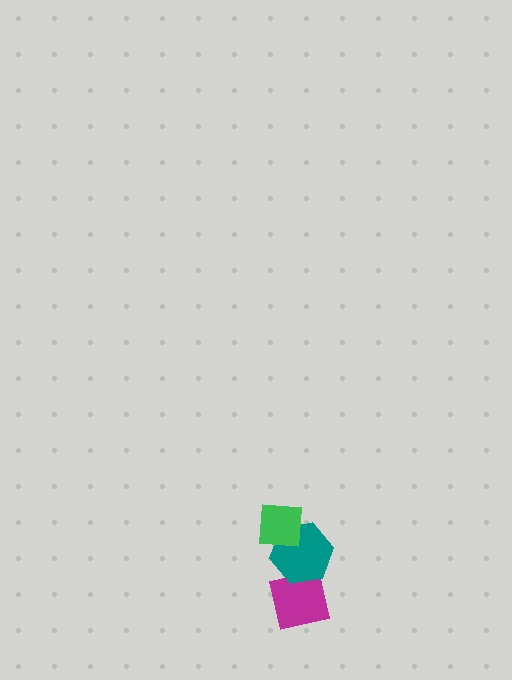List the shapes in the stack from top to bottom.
From top to bottom: the green square, the teal hexagon, the magenta square.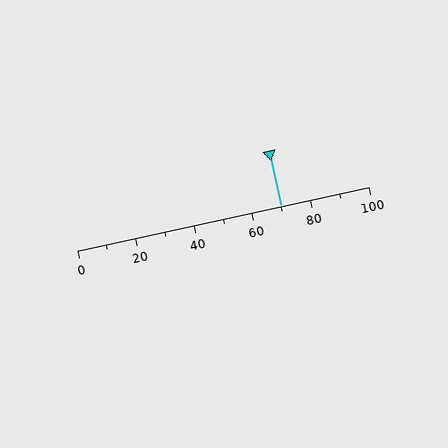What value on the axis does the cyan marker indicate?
The marker indicates approximately 70.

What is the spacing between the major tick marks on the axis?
The major ticks are spaced 20 apart.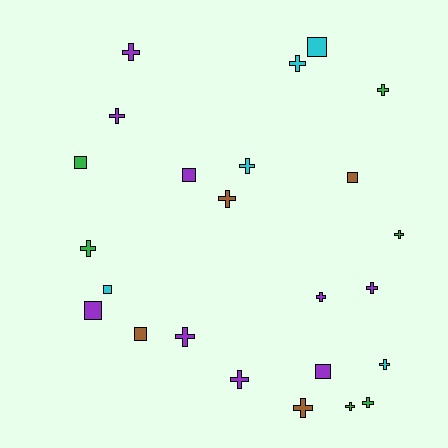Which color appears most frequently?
Purple, with 9 objects.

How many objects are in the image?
There are 24 objects.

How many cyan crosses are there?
There are 3 cyan crosses.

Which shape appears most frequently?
Cross, with 16 objects.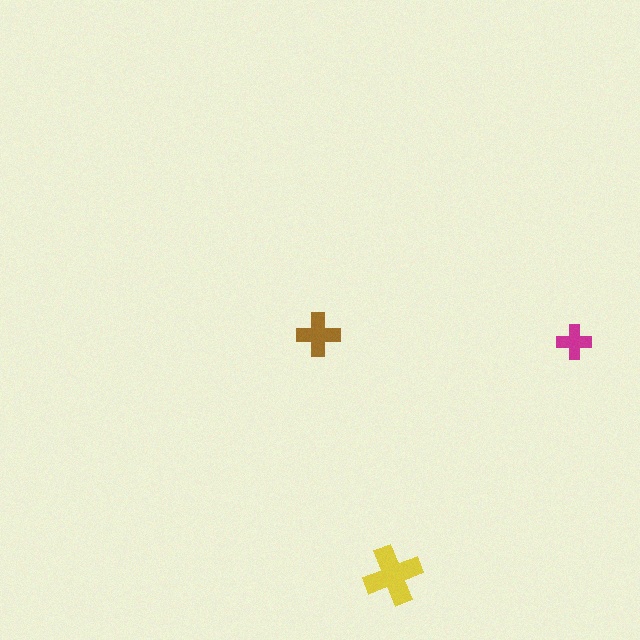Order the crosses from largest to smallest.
the yellow one, the brown one, the magenta one.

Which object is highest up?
The brown cross is topmost.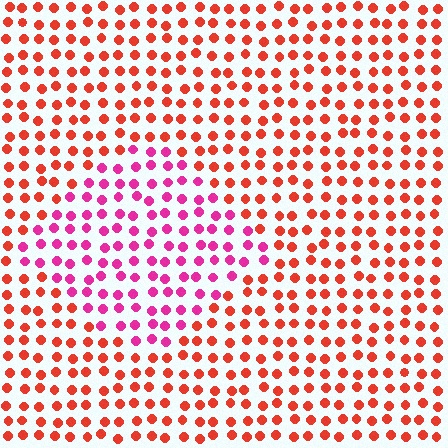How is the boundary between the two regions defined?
The boundary is defined purely by a slight shift in hue (about 43 degrees). Spacing, size, and orientation are identical on both sides.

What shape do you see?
I see a diamond.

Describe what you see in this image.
The image is filled with small red elements in a uniform arrangement. A diamond-shaped region is visible where the elements are tinted to a slightly different hue, forming a subtle color boundary.